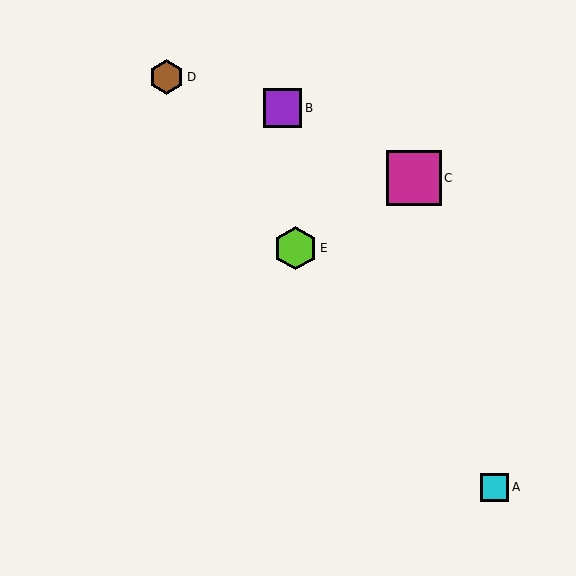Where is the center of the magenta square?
The center of the magenta square is at (414, 178).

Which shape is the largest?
The magenta square (labeled C) is the largest.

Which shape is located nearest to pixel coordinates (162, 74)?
The brown hexagon (labeled D) at (166, 77) is nearest to that location.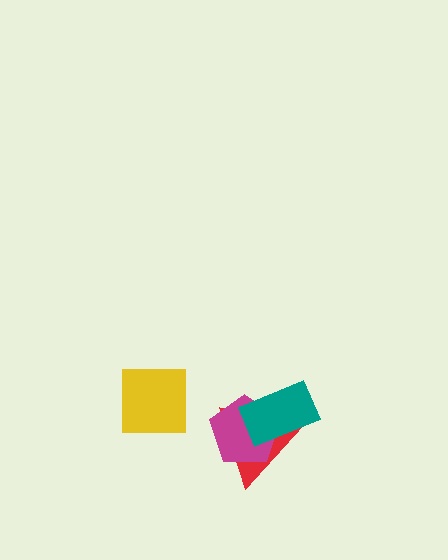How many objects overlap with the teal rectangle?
2 objects overlap with the teal rectangle.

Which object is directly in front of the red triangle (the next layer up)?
The magenta pentagon is directly in front of the red triangle.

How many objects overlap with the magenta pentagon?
2 objects overlap with the magenta pentagon.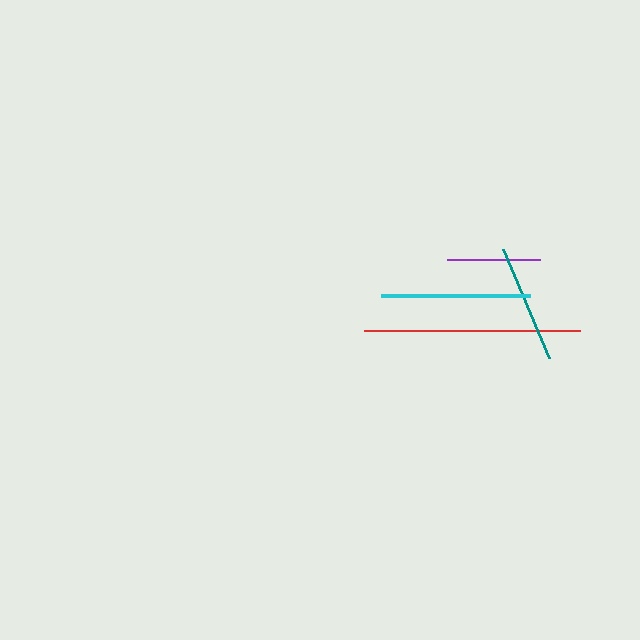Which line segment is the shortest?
The purple line is the shortest at approximately 92 pixels.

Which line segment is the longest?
The red line is the longest at approximately 217 pixels.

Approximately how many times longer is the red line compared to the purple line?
The red line is approximately 2.4 times the length of the purple line.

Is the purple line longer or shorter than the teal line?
The teal line is longer than the purple line.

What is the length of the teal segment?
The teal segment is approximately 118 pixels long.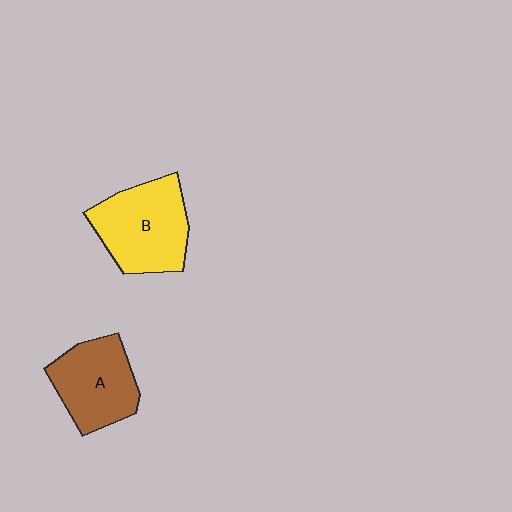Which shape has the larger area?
Shape B (yellow).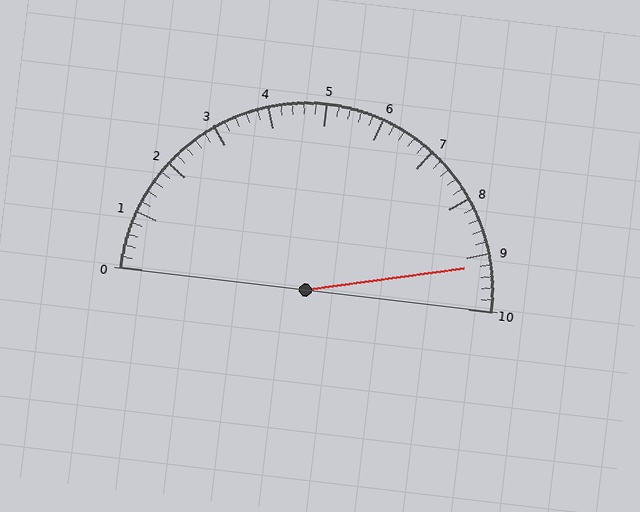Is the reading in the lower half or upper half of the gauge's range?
The reading is in the upper half of the range (0 to 10).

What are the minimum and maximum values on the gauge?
The gauge ranges from 0 to 10.